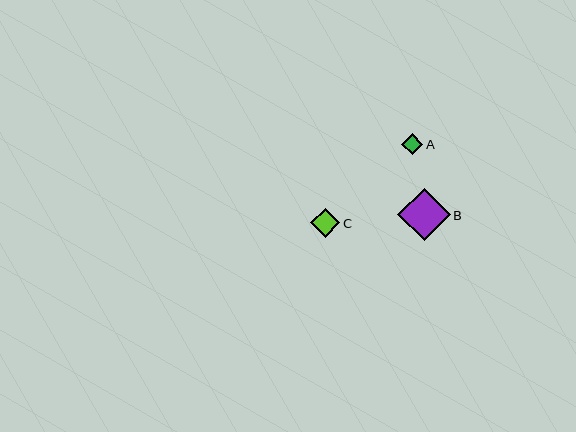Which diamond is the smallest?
Diamond A is the smallest with a size of approximately 21 pixels.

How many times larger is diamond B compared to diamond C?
Diamond B is approximately 1.8 times the size of diamond C.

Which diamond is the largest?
Diamond B is the largest with a size of approximately 52 pixels.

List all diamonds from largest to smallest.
From largest to smallest: B, C, A.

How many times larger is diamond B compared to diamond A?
Diamond B is approximately 2.4 times the size of diamond A.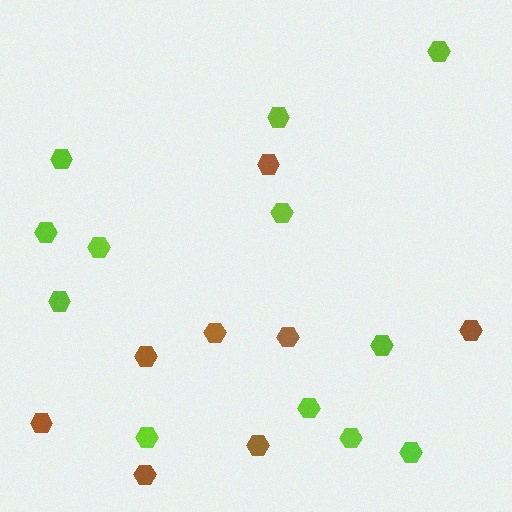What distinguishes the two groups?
There are 2 groups: one group of brown hexagons (8) and one group of lime hexagons (12).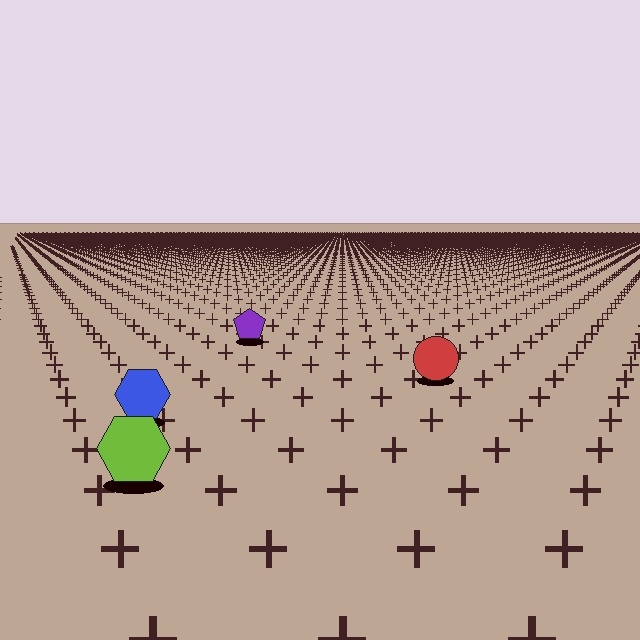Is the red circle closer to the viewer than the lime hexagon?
No. The lime hexagon is closer — you can tell from the texture gradient: the ground texture is coarser near it.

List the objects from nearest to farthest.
From nearest to farthest: the lime hexagon, the blue hexagon, the red circle, the purple pentagon.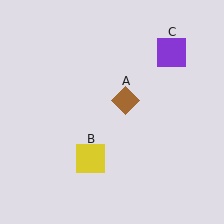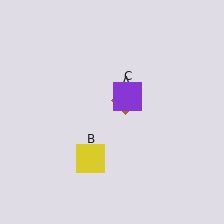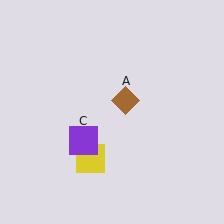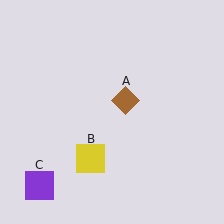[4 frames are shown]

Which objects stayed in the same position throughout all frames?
Brown diamond (object A) and yellow square (object B) remained stationary.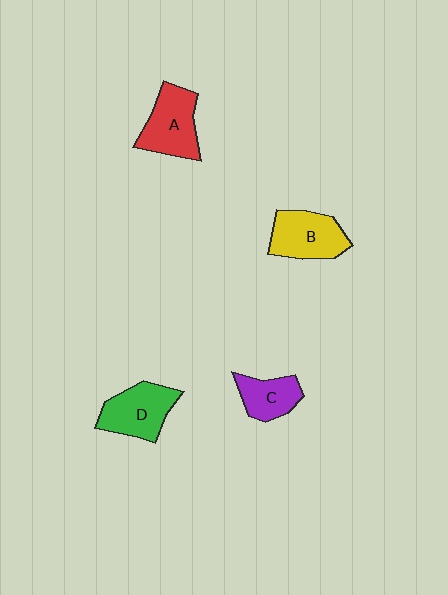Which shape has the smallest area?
Shape C (purple).